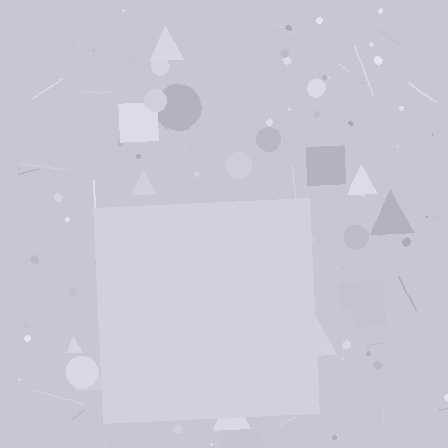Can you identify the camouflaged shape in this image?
The camouflaged shape is a square.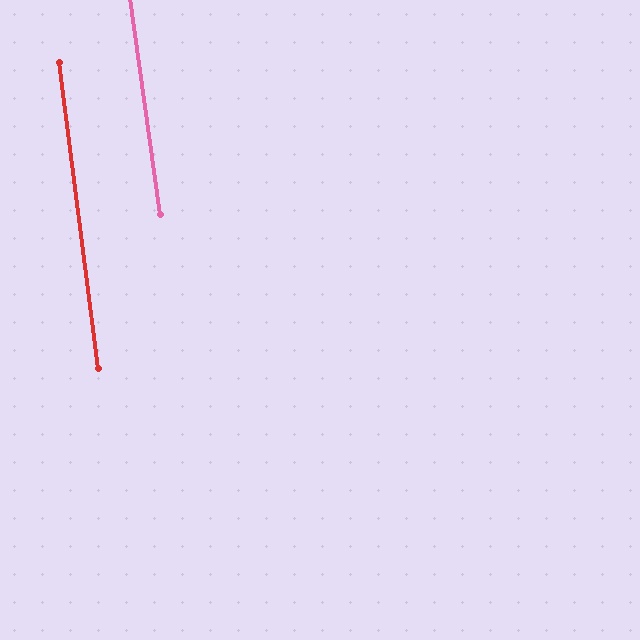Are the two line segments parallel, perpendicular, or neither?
Parallel — their directions differ by only 0.8°.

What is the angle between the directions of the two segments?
Approximately 1 degree.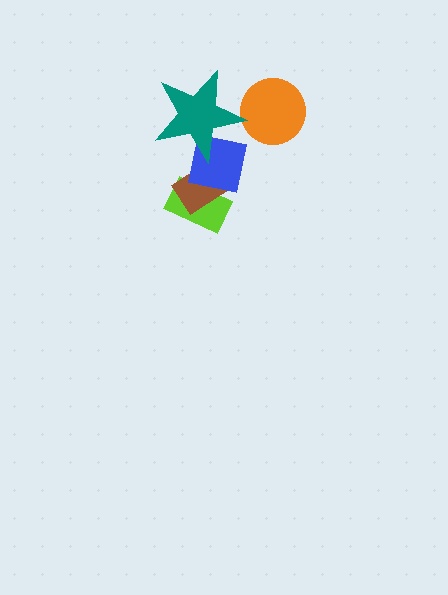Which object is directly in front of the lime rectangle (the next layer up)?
The brown rectangle is directly in front of the lime rectangle.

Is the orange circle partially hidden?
No, no other shape covers it.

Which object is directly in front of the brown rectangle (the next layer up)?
The blue square is directly in front of the brown rectangle.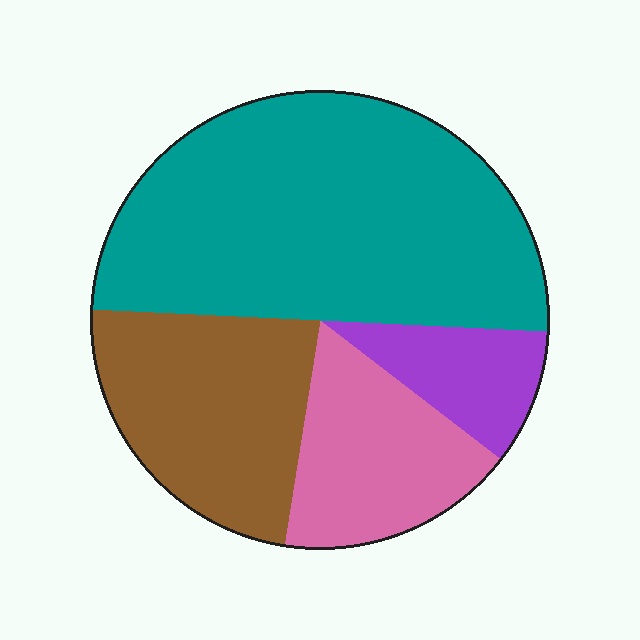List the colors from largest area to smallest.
From largest to smallest: teal, brown, pink, purple.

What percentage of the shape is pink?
Pink covers around 15% of the shape.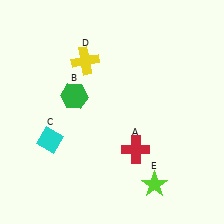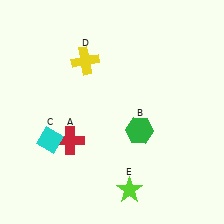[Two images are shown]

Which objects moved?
The objects that moved are: the red cross (A), the green hexagon (B), the lime star (E).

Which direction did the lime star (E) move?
The lime star (E) moved left.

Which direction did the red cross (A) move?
The red cross (A) moved left.